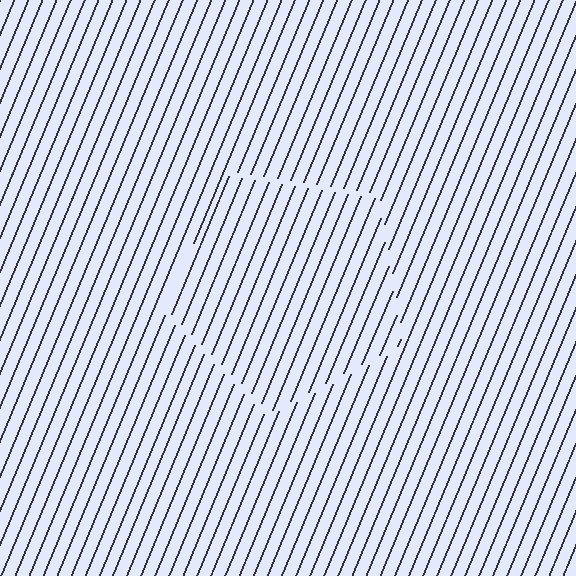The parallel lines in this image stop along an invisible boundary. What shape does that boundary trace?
An illusory pentagon. The interior of the shape contains the same grating, shifted by half a period — the contour is defined by the phase discontinuity where line-ends from the inner and outer gratings abut.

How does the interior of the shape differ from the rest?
The interior of the shape contains the same grating, shifted by half a period — the contour is defined by the phase discontinuity where line-ends from the inner and outer gratings abut.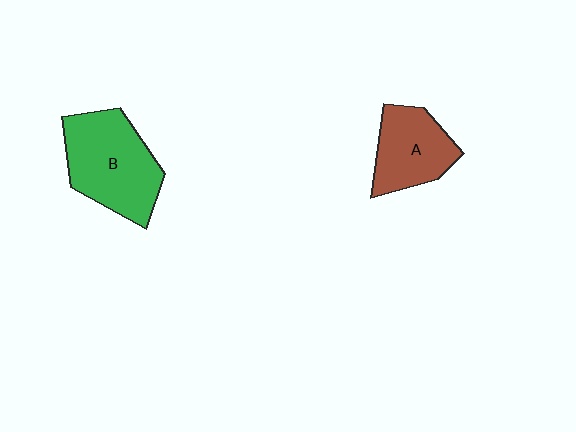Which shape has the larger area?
Shape B (green).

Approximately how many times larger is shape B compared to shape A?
Approximately 1.4 times.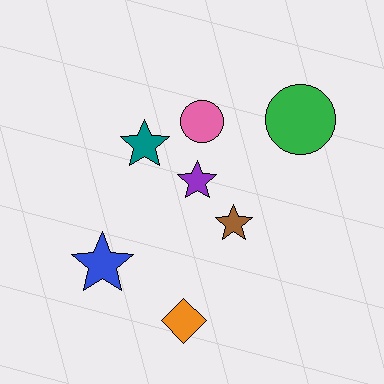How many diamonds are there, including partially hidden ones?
There is 1 diamond.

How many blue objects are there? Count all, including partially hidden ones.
There is 1 blue object.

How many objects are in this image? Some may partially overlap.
There are 7 objects.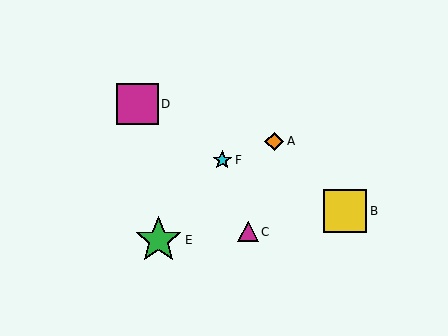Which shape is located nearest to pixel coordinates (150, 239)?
The green star (labeled E) at (159, 240) is nearest to that location.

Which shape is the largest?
The green star (labeled E) is the largest.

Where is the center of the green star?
The center of the green star is at (159, 240).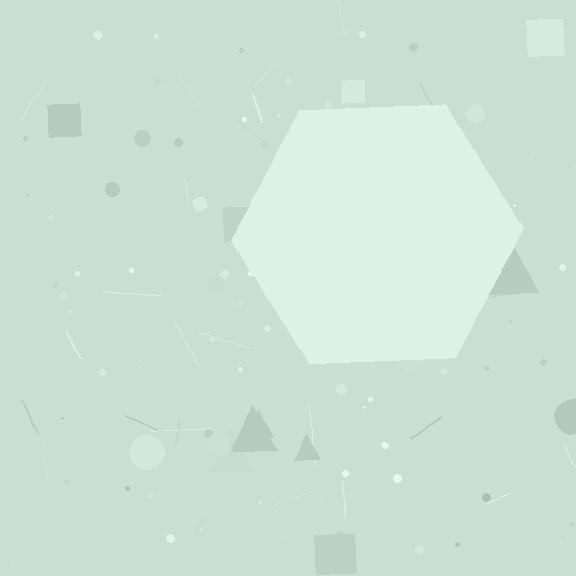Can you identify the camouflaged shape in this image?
The camouflaged shape is a hexagon.